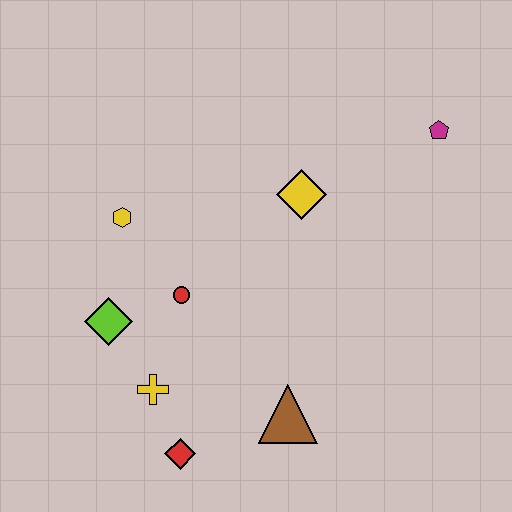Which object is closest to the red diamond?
The yellow cross is closest to the red diamond.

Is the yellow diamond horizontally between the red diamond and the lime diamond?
No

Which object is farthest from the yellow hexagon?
The magenta pentagon is farthest from the yellow hexagon.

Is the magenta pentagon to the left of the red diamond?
No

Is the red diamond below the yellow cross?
Yes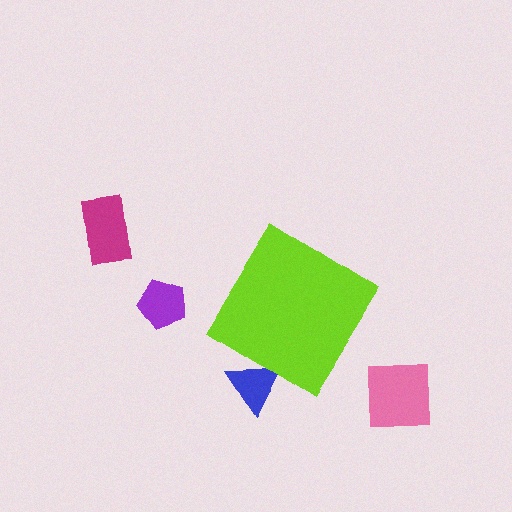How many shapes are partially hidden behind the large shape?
1 shape is partially hidden.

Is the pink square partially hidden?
No, the pink square is fully visible.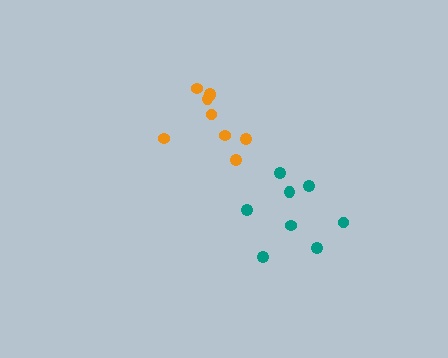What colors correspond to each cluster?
The clusters are colored: teal, orange.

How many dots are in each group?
Group 1: 8 dots, Group 2: 9 dots (17 total).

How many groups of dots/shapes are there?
There are 2 groups.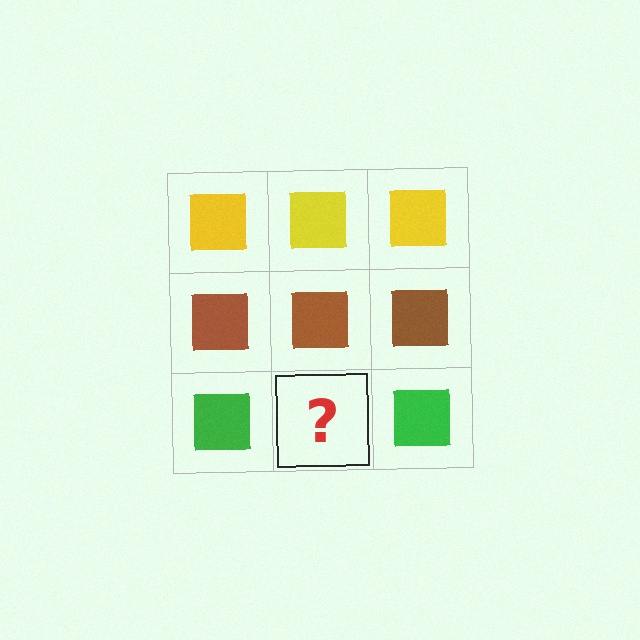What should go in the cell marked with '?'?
The missing cell should contain a green square.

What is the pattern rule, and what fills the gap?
The rule is that each row has a consistent color. The gap should be filled with a green square.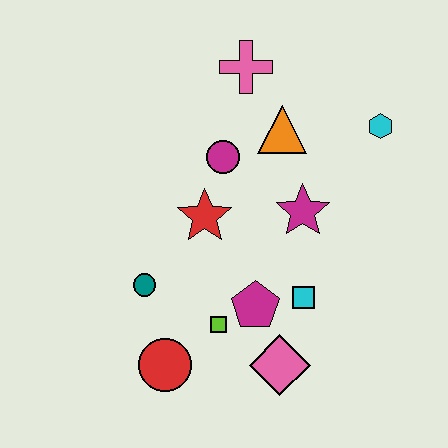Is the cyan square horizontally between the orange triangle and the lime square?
No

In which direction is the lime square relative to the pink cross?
The lime square is below the pink cross.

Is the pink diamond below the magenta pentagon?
Yes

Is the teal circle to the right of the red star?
No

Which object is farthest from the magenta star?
The red circle is farthest from the magenta star.